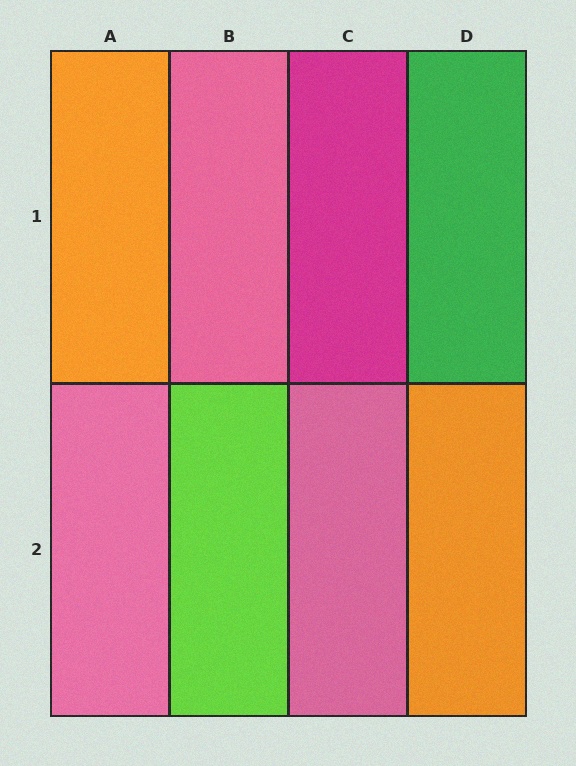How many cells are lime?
1 cell is lime.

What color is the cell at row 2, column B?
Lime.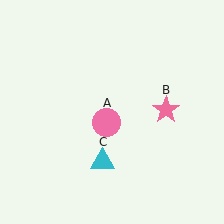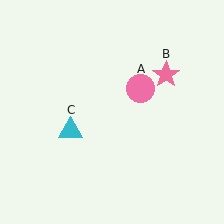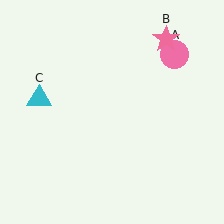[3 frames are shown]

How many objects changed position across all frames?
3 objects changed position: pink circle (object A), pink star (object B), cyan triangle (object C).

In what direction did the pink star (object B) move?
The pink star (object B) moved up.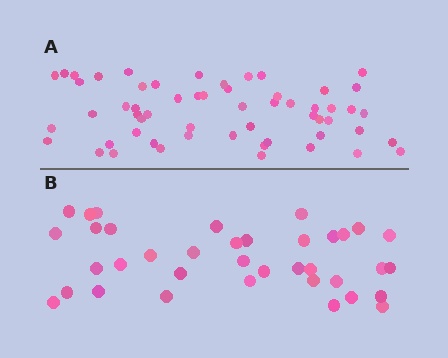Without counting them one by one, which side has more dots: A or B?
Region A (the top region) has more dots.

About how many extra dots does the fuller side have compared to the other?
Region A has approximately 20 more dots than region B.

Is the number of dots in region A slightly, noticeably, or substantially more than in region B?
Region A has substantially more. The ratio is roughly 1.5 to 1.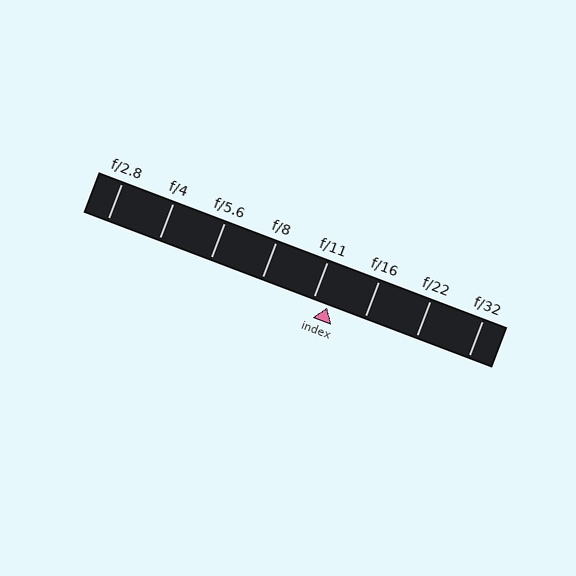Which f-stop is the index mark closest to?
The index mark is closest to f/11.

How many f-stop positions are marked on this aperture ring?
There are 8 f-stop positions marked.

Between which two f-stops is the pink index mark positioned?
The index mark is between f/11 and f/16.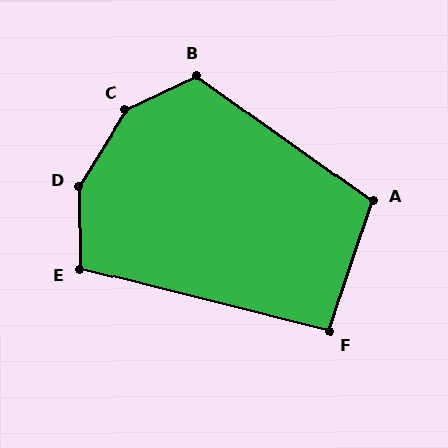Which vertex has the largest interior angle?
C, at approximately 147 degrees.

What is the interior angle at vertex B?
Approximately 119 degrees (obtuse).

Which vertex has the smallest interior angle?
F, at approximately 94 degrees.